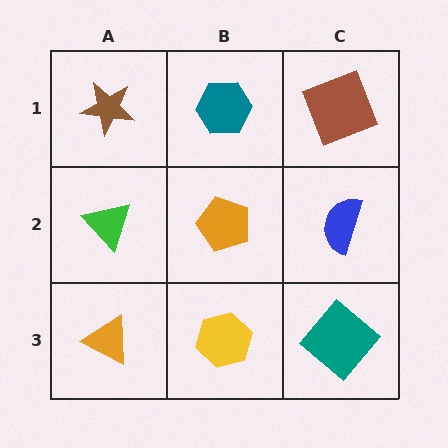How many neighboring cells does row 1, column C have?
2.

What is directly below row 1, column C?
A blue semicircle.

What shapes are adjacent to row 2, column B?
A teal hexagon (row 1, column B), a yellow hexagon (row 3, column B), a green triangle (row 2, column A), a blue semicircle (row 2, column C).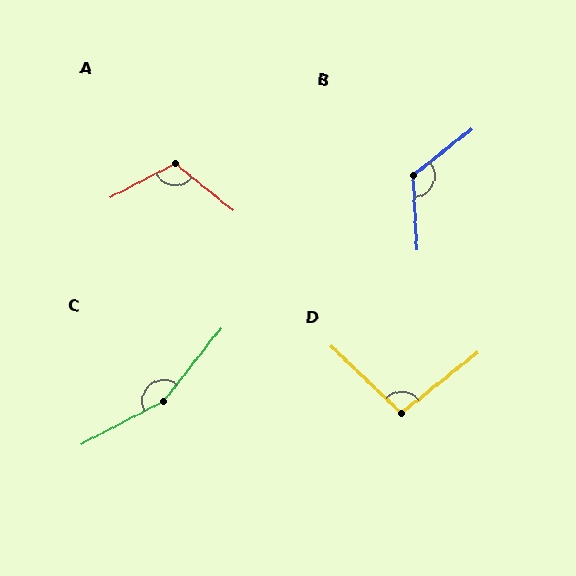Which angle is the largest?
C, at approximately 156 degrees.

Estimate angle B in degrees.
Approximately 126 degrees.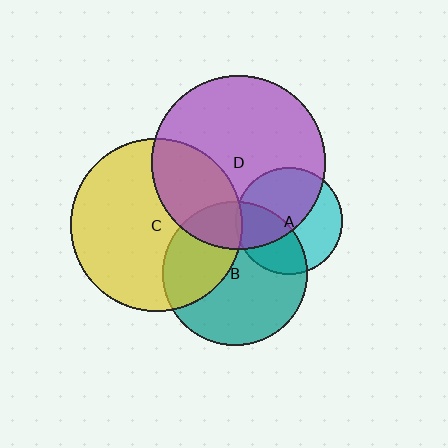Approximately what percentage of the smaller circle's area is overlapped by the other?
Approximately 55%.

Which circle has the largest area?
Circle D (purple).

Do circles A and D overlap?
Yes.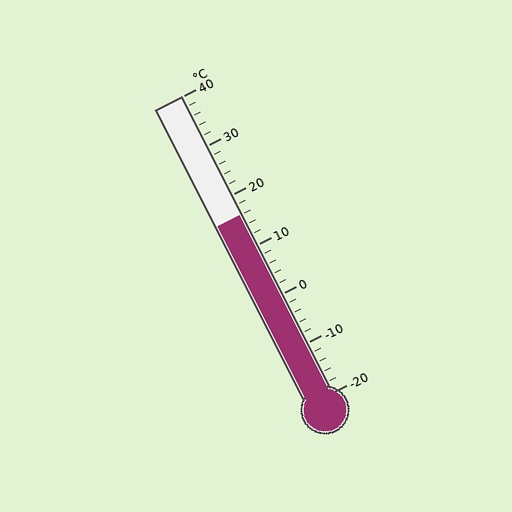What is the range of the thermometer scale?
The thermometer scale ranges from -20°C to 40°C.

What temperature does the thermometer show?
The thermometer shows approximately 16°C.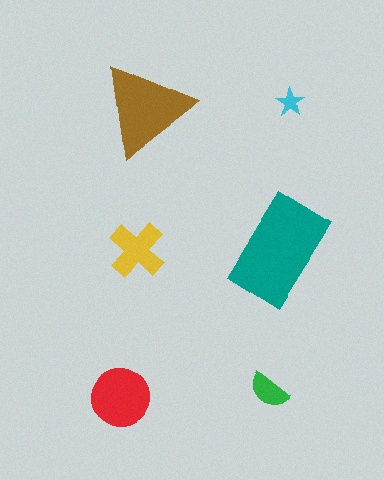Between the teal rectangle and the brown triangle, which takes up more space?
The teal rectangle.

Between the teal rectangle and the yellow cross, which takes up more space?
The teal rectangle.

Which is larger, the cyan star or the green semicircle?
The green semicircle.